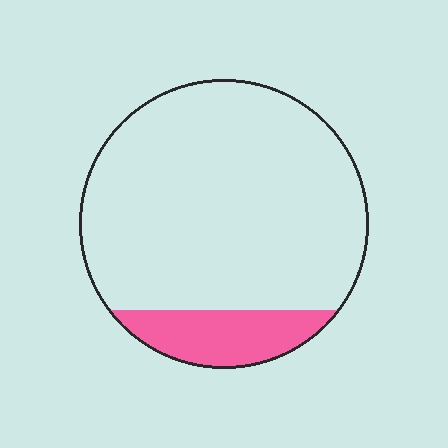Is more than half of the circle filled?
No.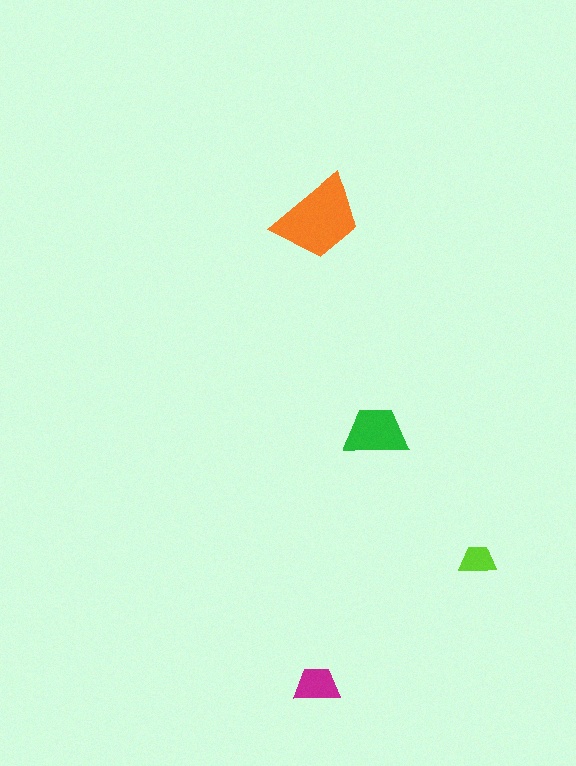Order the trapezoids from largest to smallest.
the orange one, the green one, the magenta one, the lime one.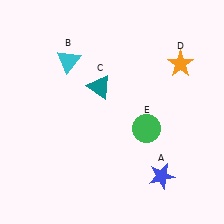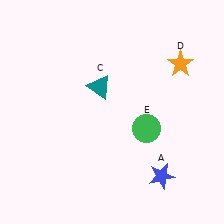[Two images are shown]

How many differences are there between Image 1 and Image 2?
There is 1 difference between the two images.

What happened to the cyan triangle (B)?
The cyan triangle (B) was removed in Image 2. It was in the top-left area of Image 1.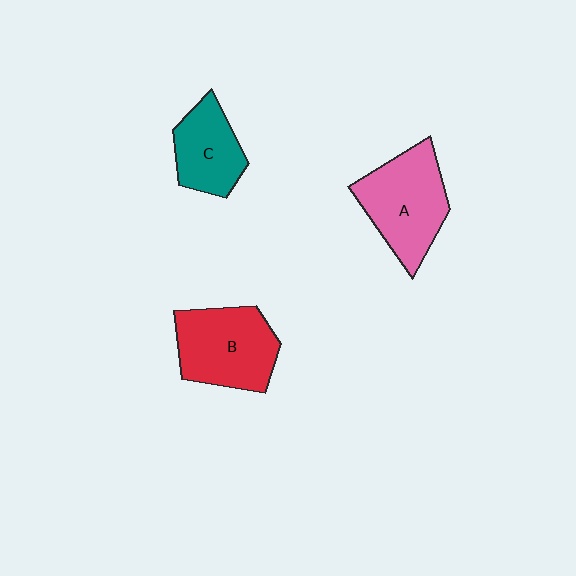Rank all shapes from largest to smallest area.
From largest to smallest: A (pink), B (red), C (teal).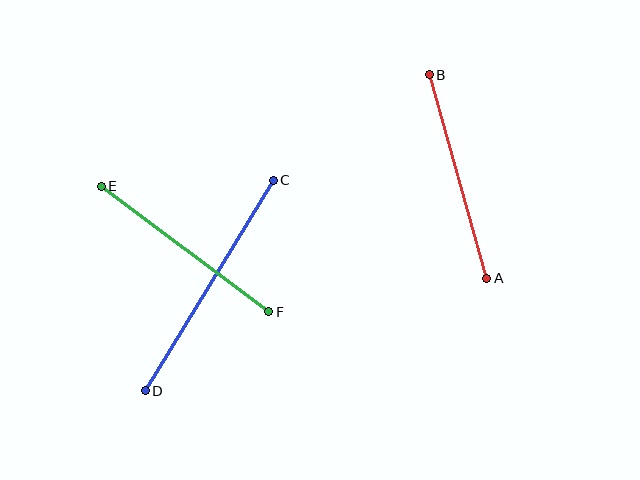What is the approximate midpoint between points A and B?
The midpoint is at approximately (458, 176) pixels.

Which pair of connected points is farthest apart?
Points C and D are farthest apart.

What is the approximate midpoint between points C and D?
The midpoint is at approximately (209, 286) pixels.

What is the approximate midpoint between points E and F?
The midpoint is at approximately (185, 249) pixels.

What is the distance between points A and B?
The distance is approximately 211 pixels.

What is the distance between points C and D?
The distance is approximately 247 pixels.